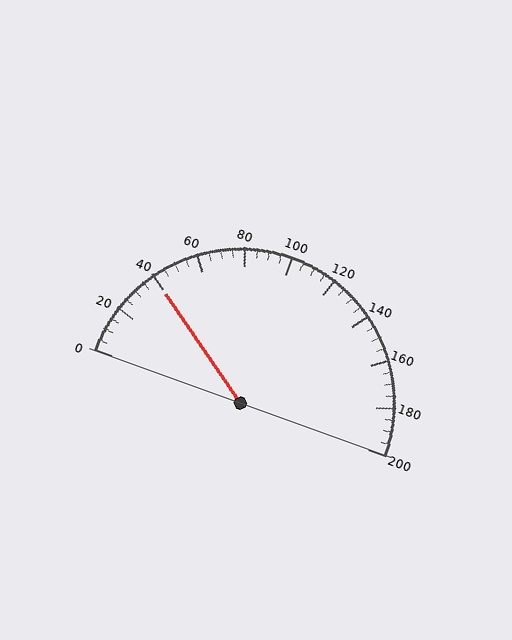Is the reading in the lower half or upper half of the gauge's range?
The reading is in the lower half of the range (0 to 200).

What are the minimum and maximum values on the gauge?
The gauge ranges from 0 to 200.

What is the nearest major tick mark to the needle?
The nearest major tick mark is 40.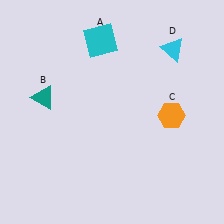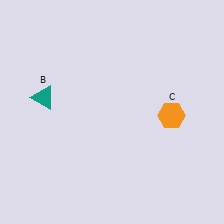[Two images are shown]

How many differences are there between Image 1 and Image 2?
There are 2 differences between the two images.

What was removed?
The cyan square (A), the cyan triangle (D) were removed in Image 2.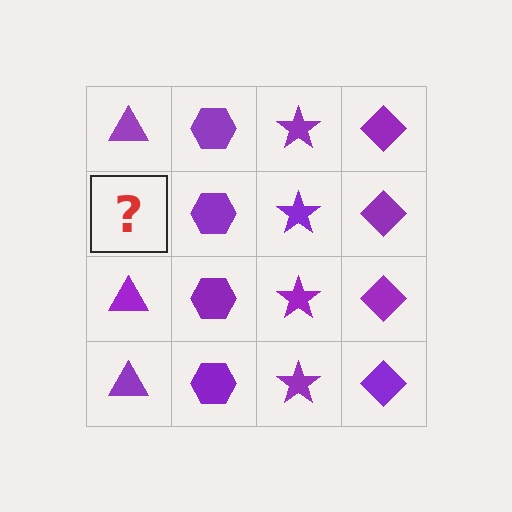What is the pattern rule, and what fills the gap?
The rule is that each column has a consistent shape. The gap should be filled with a purple triangle.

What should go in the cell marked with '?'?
The missing cell should contain a purple triangle.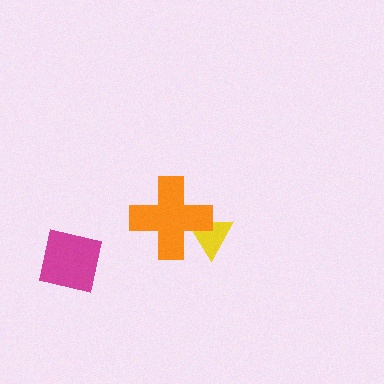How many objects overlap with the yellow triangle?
1 object overlaps with the yellow triangle.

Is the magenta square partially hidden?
No, no other shape covers it.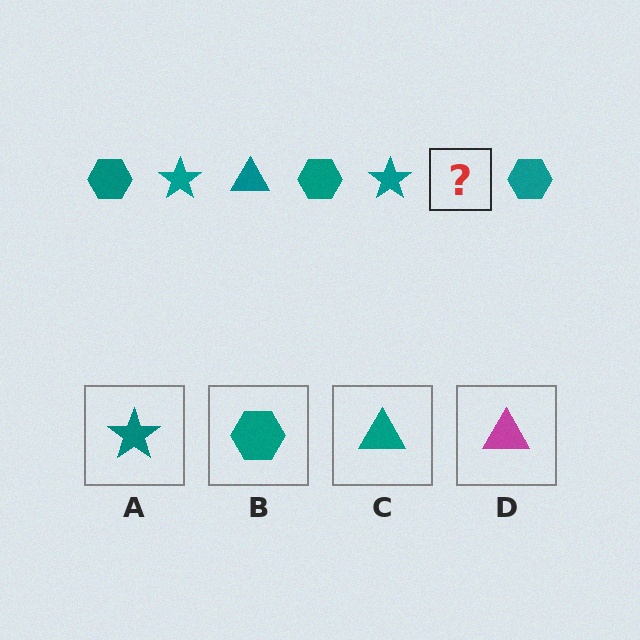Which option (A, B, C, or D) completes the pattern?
C.